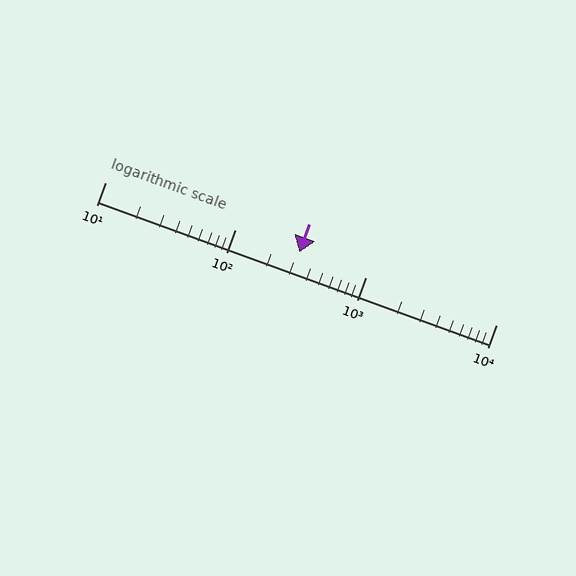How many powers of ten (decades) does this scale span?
The scale spans 3 decades, from 10 to 10000.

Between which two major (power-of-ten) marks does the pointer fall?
The pointer is between 100 and 1000.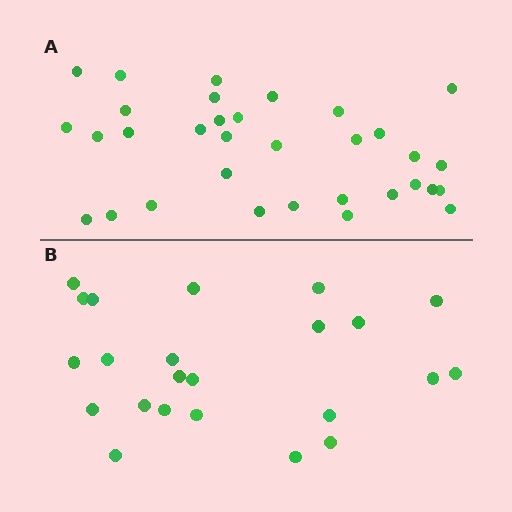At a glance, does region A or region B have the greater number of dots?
Region A (the top region) has more dots.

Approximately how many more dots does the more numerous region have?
Region A has roughly 10 or so more dots than region B.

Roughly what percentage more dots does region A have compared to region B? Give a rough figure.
About 45% more.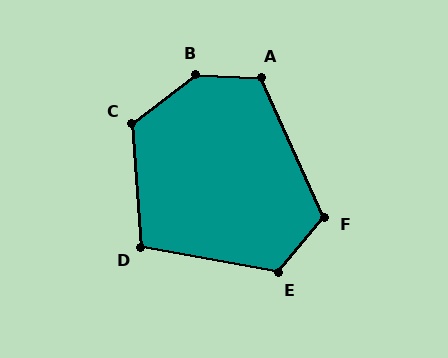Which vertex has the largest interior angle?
B, at approximately 140 degrees.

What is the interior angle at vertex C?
Approximately 123 degrees (obtuse).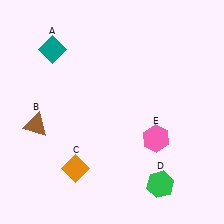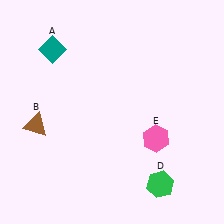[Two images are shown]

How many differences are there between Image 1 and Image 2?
There is 1 difference between the two images.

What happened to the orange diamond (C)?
The orange diamond (C) was removed in Image 2. It was in the bottom-left area of Image 1.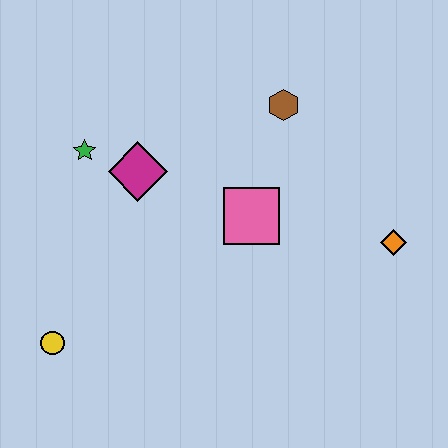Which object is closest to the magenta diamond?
The green star is closest to the magenta diamond.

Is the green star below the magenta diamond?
No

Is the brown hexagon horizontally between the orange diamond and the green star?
Yes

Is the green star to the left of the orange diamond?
Yes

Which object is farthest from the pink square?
The yellow circle is farthest from the pink square.